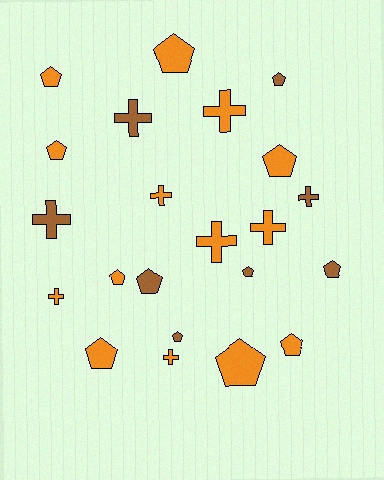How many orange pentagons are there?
There are 8 orange pentagons.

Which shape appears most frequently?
Pentagon, with 13 objects.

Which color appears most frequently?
Orange, with 14 objects.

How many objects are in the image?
There are 22 objects.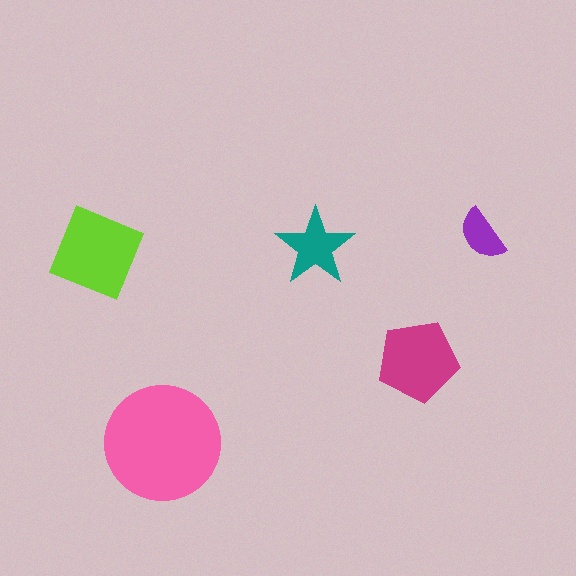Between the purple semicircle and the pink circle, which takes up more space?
The pink circle.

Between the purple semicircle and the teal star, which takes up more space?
The teal star.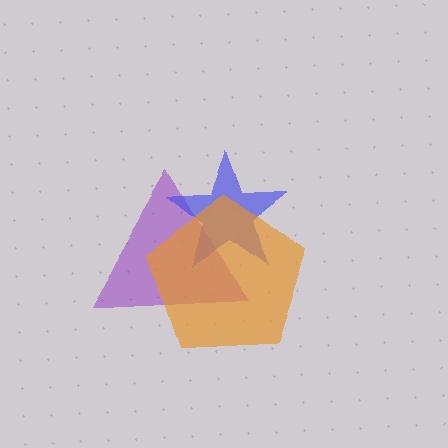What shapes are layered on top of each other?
The layered shapes are: a purple triangle, a blue star, an orange pentagon.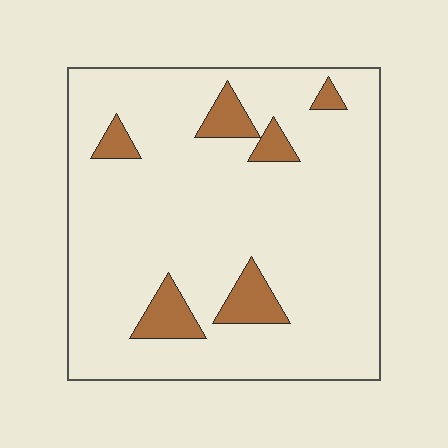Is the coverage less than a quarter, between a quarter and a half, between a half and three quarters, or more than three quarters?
Less than a quarter.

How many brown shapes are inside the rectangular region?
6.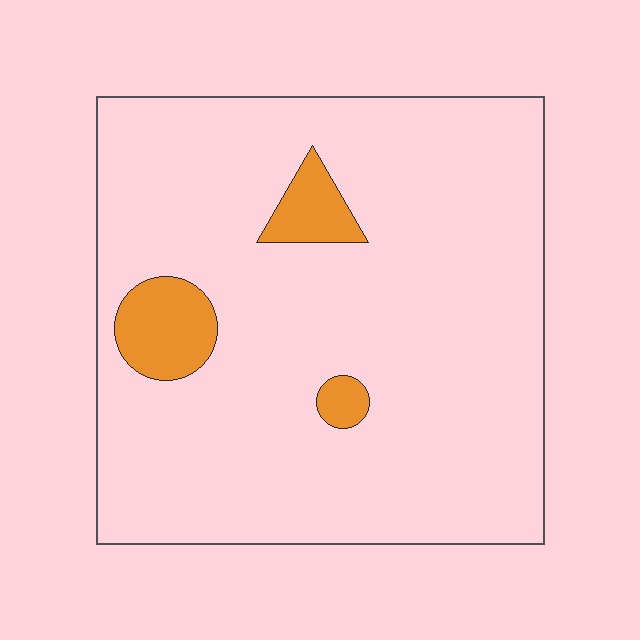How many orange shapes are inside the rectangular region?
3.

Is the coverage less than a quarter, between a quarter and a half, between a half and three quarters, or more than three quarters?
Less than a quarter.